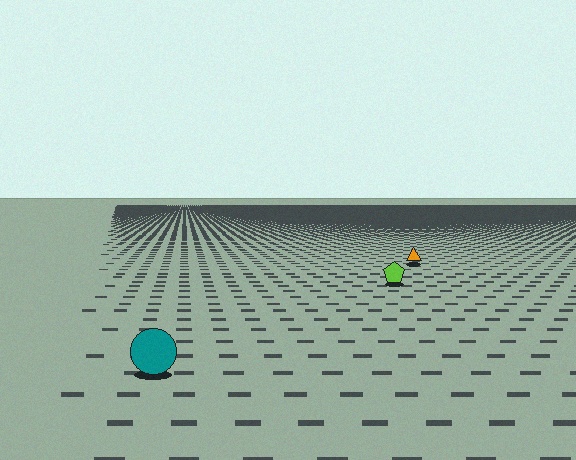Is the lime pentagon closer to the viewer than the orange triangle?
Yes. The lime pentagon is closer — you can tell from the texture gradient: the ground texture is coarser near it.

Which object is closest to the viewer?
The teal circle is closest. The texture marks near it are larger and more spread out.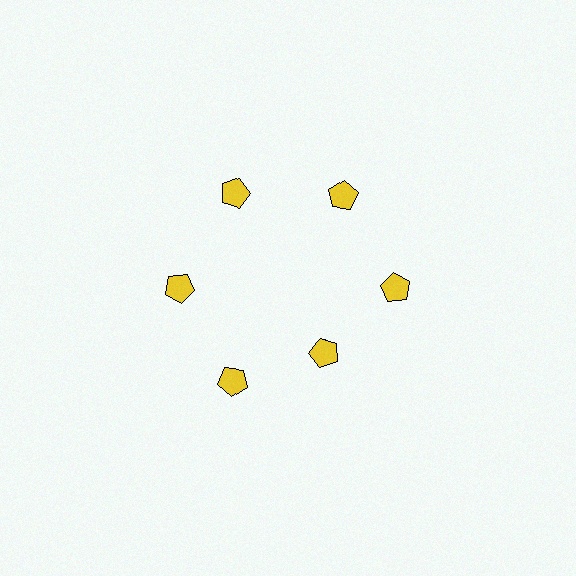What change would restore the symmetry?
The symmetry would be restored by moving it outward, back onto the ring so that all 6 pentagons sit at equal angles and equal distance from the center.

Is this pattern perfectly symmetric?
No. The 6 yellow pentagons are arranged in a ring, but one element near the 5 o'clock position is pulled inward toward the center, breaking the 6-fold rotational symmetry.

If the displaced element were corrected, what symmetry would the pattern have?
It would have 6-fold rotational symmetry — the pattern would map onto itself every 60 degrees.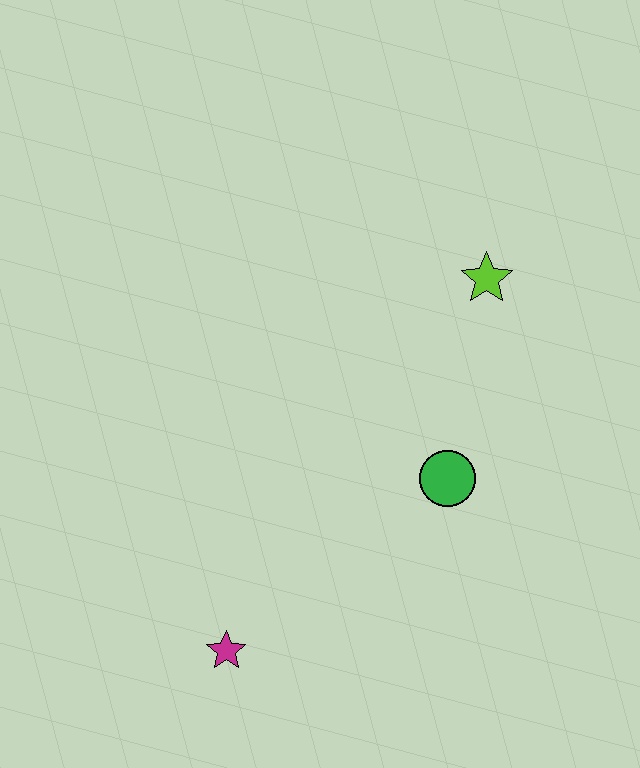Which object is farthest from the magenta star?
The lime star is farthest from the magenta star.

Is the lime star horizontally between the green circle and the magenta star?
No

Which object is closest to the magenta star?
The green circle is closest to the magenta star.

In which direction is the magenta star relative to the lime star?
The magenta star is below the lime star.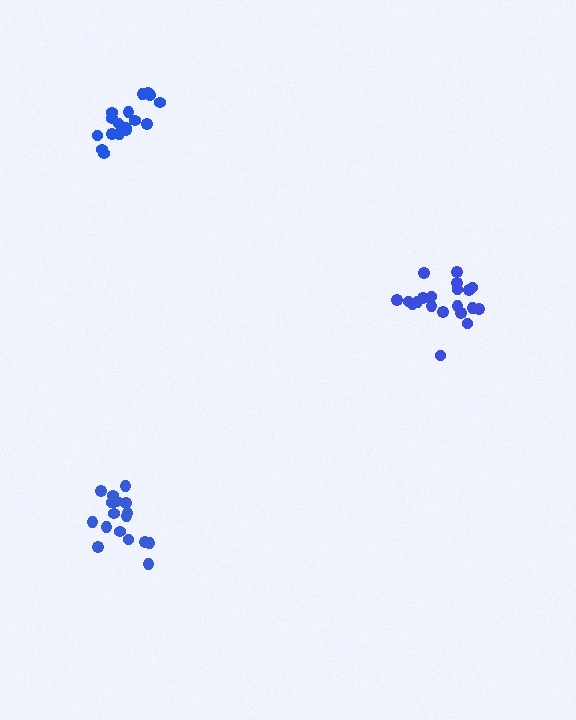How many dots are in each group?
Group 1: 20 dots, Group 2: 18 dots, Group 3: 18 dots (56 total).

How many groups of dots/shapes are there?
There are 3 groups.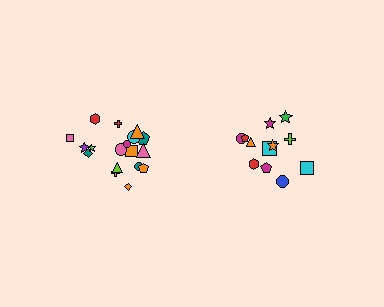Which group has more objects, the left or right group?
The left group.